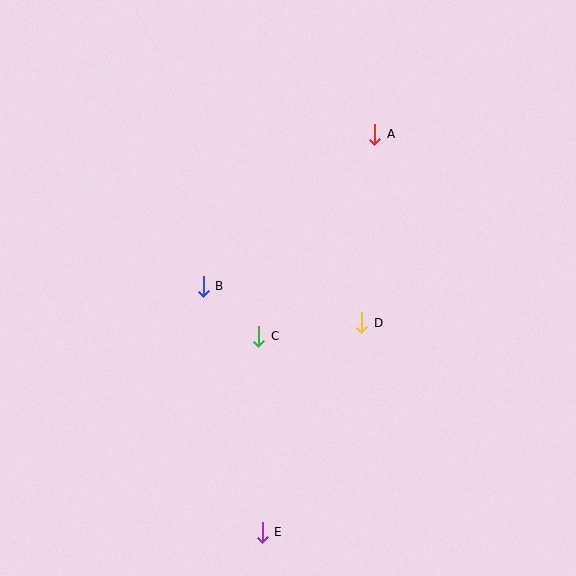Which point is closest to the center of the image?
Point C at (259, 336) is closest to the center.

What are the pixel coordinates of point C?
Point C is at (259, 336).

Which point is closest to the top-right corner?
Point A is closest to the top-right corner.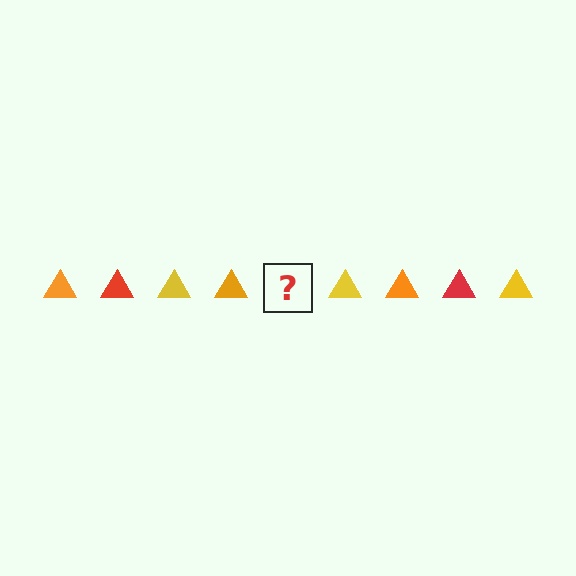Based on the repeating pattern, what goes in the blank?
The blank should be a red triangle.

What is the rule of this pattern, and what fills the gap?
The rule is that the pattern cycles through orange, red, yellow triangles. The gap should be filled with a red triangle.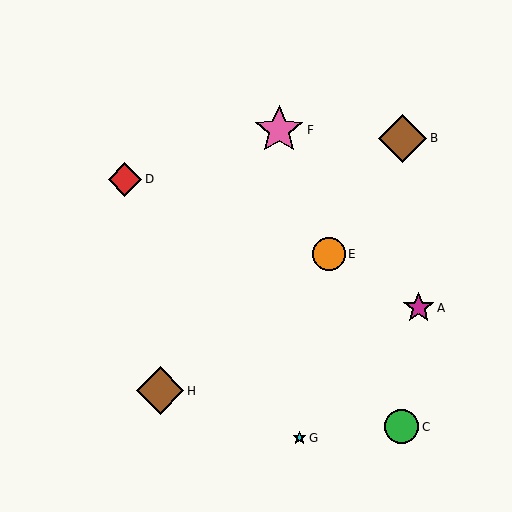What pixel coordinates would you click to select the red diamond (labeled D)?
Click at (125, 179) to select the red diamond D.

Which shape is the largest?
The pink star (labeled F) is the largest.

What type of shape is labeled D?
Shape D is a red diamond.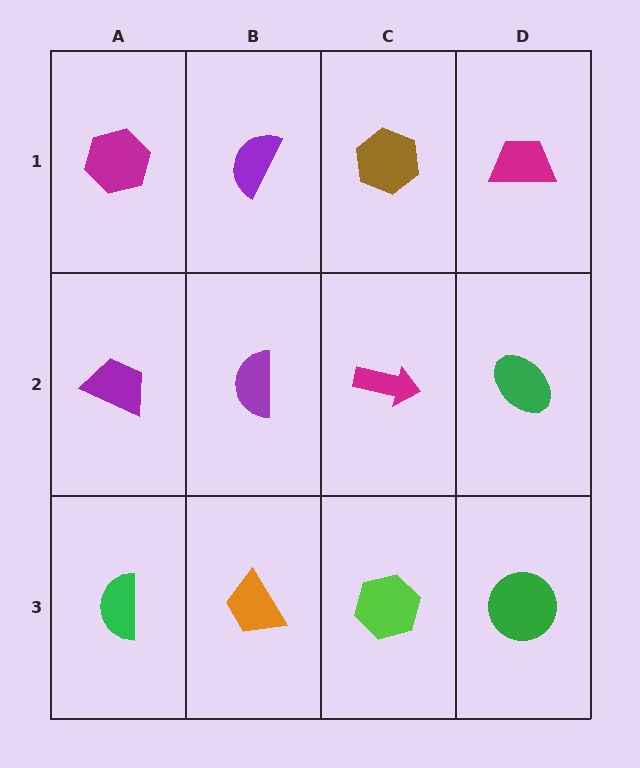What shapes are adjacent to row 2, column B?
A purple semicircle (row 1, column B), an orange trapezoid (row 3, column B), a purple trapezoid (row 2, column A), a magenta arrow (row 2, column C).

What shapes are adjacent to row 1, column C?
A magenta arrow (row 2, column C), a purple semicircle (row 1, column B), a magenta trapezoid (row 1, column D).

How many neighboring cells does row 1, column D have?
2.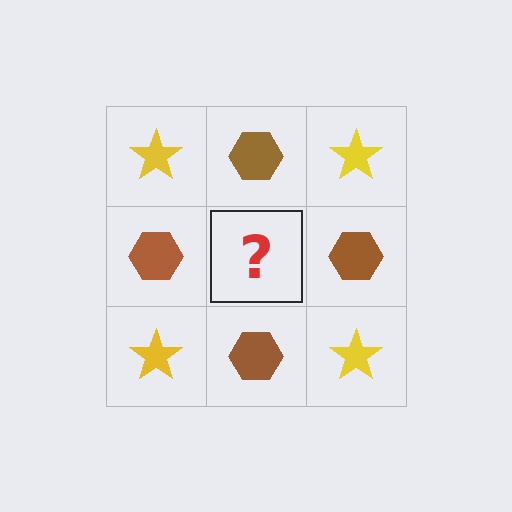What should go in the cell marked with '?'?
The missing cell should contain a yellow star.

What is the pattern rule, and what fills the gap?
The rule is that it alternates yellow star and brown hexagon in a checkerboard pattern. The gap should be filled with a yellow star.